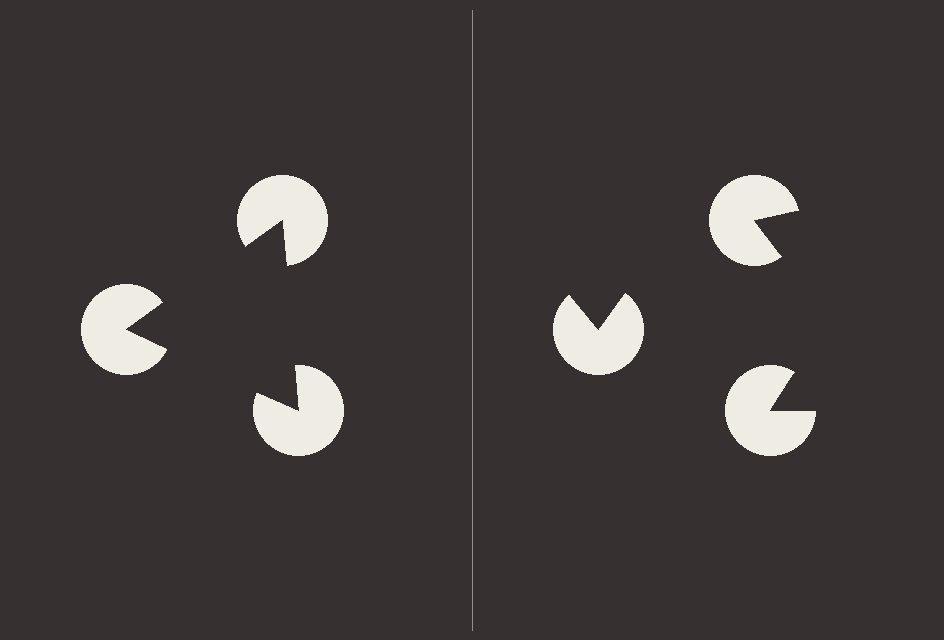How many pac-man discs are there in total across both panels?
6 — 3 on each side.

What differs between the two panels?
The pac-man discs are positioned identically on both sides; only the wedge orientations differ. On the left they align to a triangle; on the right they are misaligned.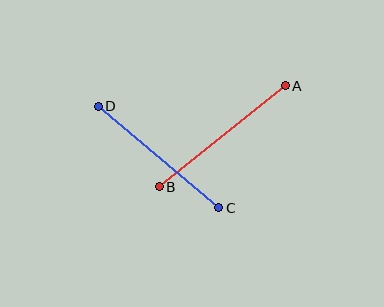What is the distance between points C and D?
The distance is approximately 157 pixels.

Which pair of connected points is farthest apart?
Points A and B are farthest apart.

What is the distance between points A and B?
The distance is approximately 161 pixels.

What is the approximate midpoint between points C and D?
The midpoint is at approximately (159, 157) pixels.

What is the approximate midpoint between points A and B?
The midpoint is at approximately (222, 136) pixels.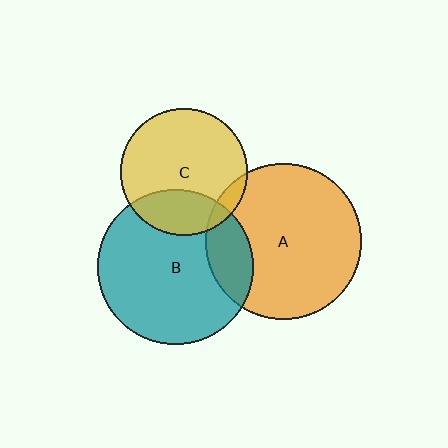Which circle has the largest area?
Circle A (orange).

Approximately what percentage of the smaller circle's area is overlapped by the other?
Approximately 25%.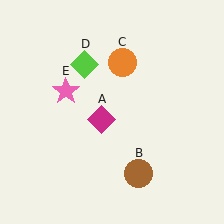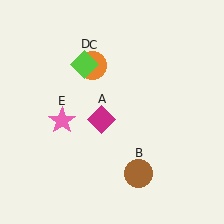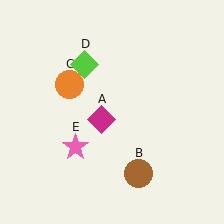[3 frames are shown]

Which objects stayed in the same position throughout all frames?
Magenta diamond (object A) and brown circle (object B) and lime diamond (object D) remained stationary.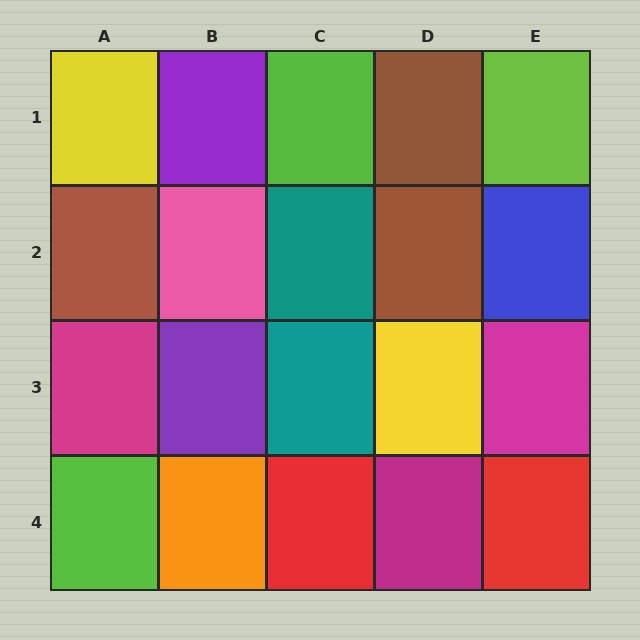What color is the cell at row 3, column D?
Yellow.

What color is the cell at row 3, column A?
Magenta.